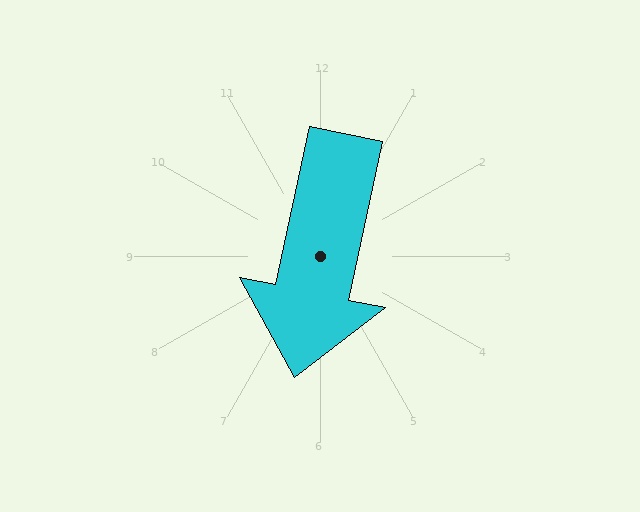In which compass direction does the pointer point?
South.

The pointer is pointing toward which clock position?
Roughly 6 o'clock.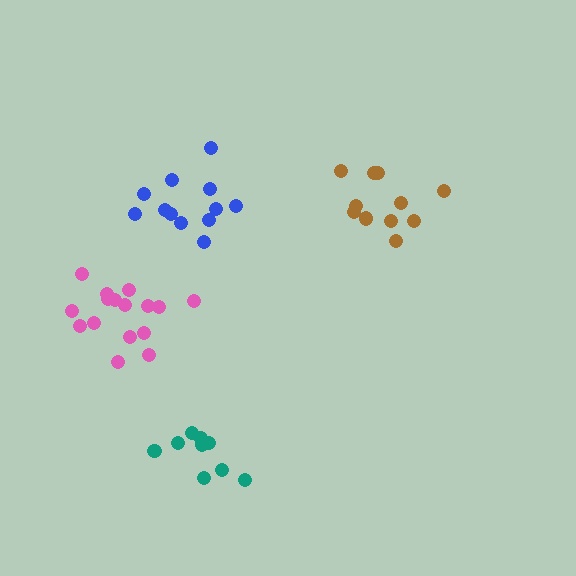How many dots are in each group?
Group 1: 12 dots, Group 2: 16 dots, Group 3: 10 dots, Group 4: 11 dots (49 total).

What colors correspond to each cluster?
The clusters are colored: blue, pink, teal, brown.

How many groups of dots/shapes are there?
There are 4 groups.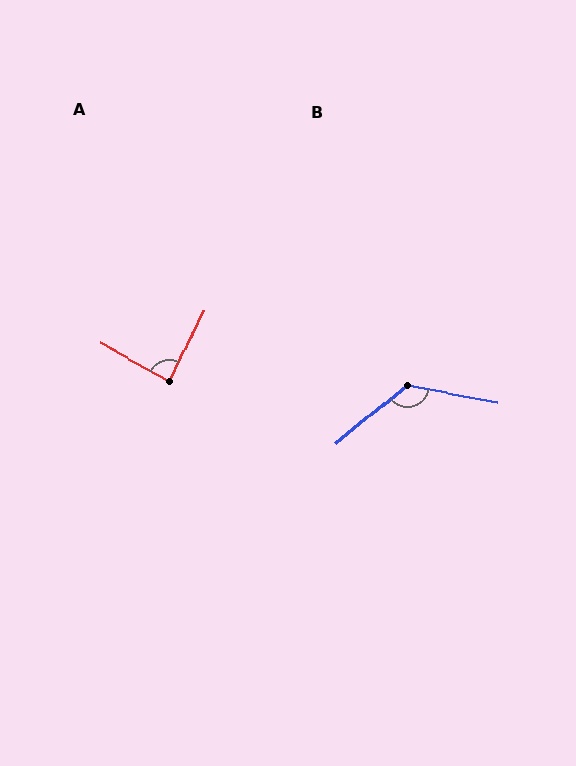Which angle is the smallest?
A, at approximately 87 degrees.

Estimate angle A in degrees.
Approximately 87 degrees.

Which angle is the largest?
B, at approximately 129 degrees.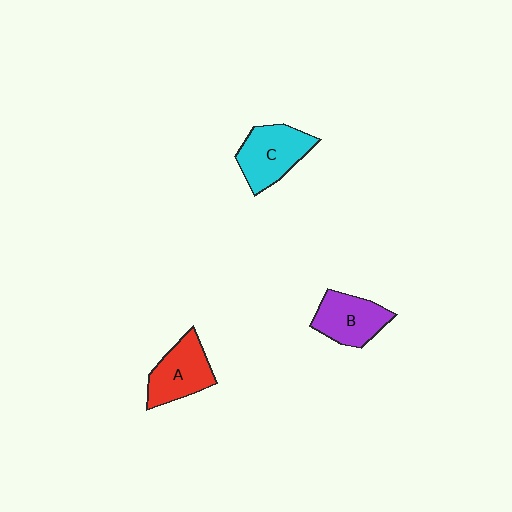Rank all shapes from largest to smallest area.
From largest to smallest: C (cyan), A (red), B (purple).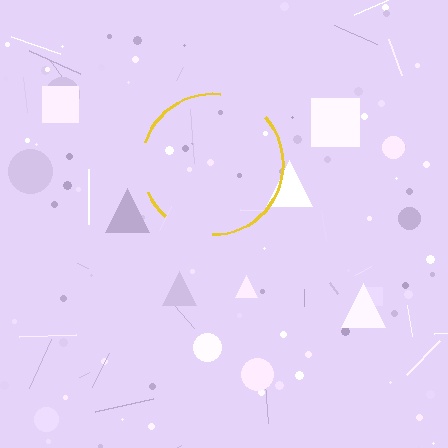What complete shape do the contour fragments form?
The contour fragments form a circle.